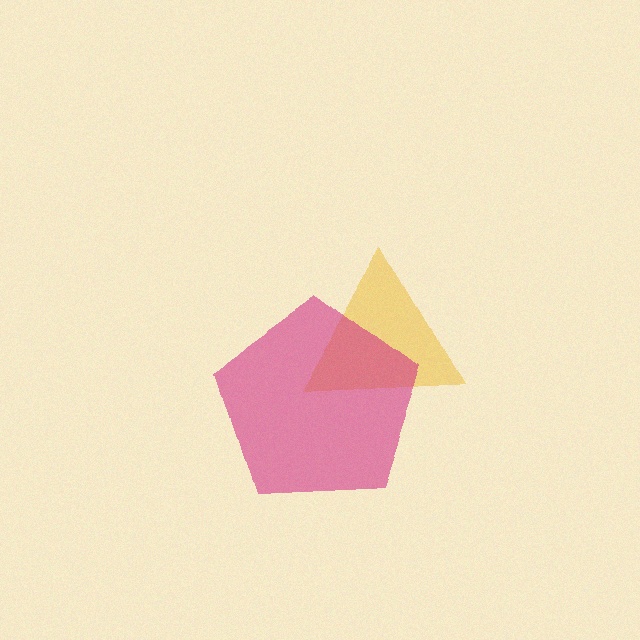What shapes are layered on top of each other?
The layered shapes are: a yellow triangle, a magenta pentagon.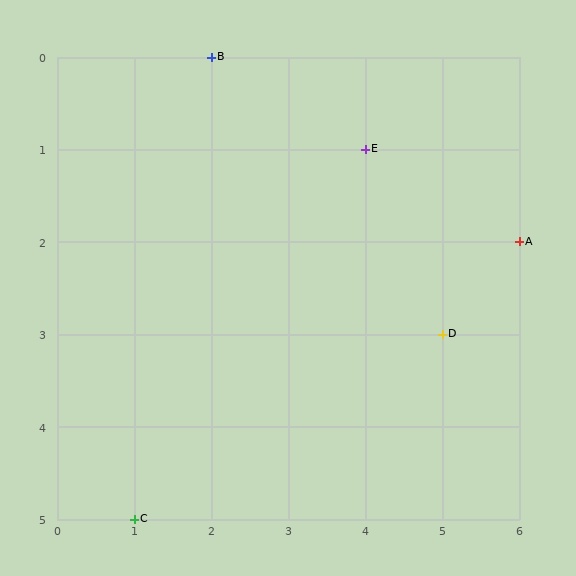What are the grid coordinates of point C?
Point C is at grid coordinates (1, 5).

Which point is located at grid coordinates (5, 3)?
Point D is at (5, 3).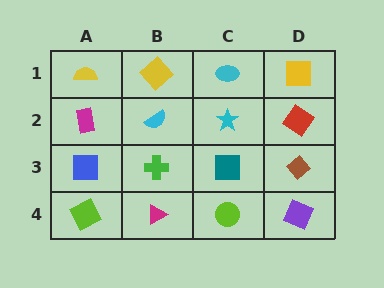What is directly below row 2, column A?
A blue square.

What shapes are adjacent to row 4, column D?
A brown diamond (row 3, column D), a lime circle (row 4, column C).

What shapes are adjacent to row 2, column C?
A cyan ellipse (row 1, column C), a teal square (row 3, column C), a cyan semicircle (row 2, column B), a red diamond (row 2, column D).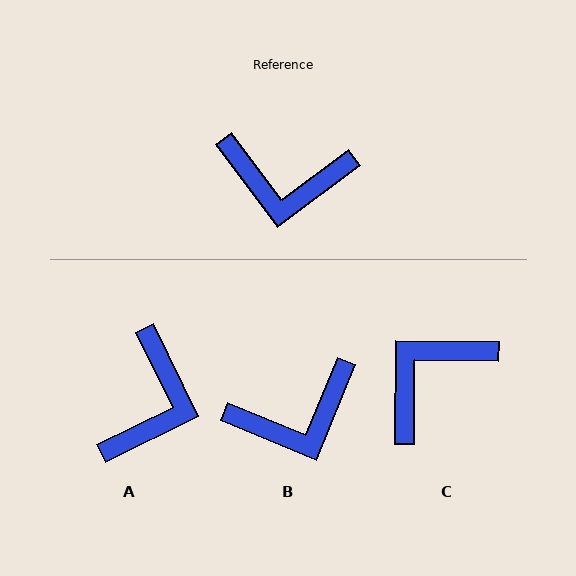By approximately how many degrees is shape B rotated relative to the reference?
Approximately 31 degrees counter-clockwise.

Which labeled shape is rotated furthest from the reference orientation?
C, about 127 degrees away.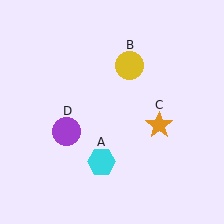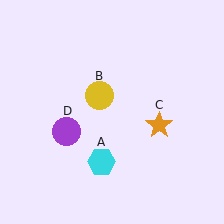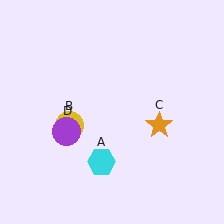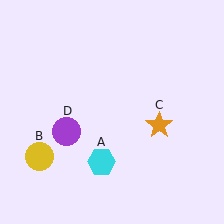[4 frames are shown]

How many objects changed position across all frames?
1 object changed position: yellow circle (object B).